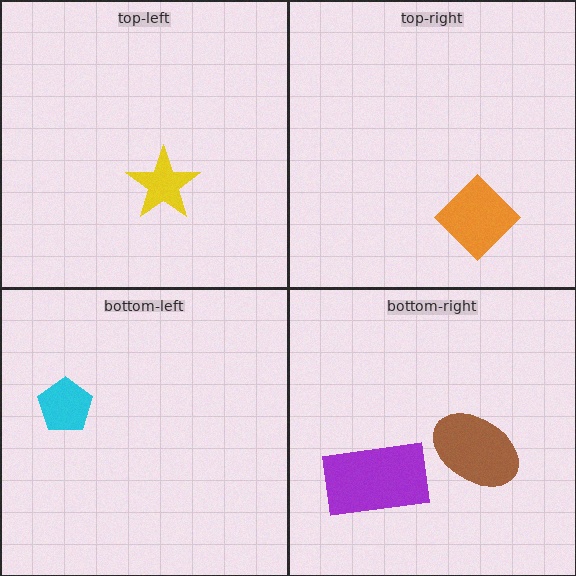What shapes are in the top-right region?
The orange diamond.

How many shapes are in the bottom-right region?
2.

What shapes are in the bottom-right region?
The purple rectangle, the brown ellipse.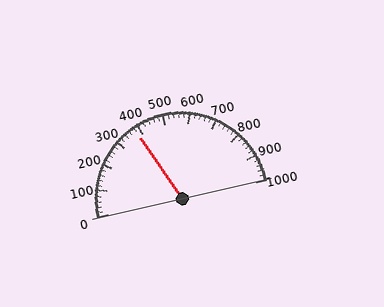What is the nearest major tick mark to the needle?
The nearest major tick mark is 400.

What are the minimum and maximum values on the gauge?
The gauge ranges from 0 to 1000.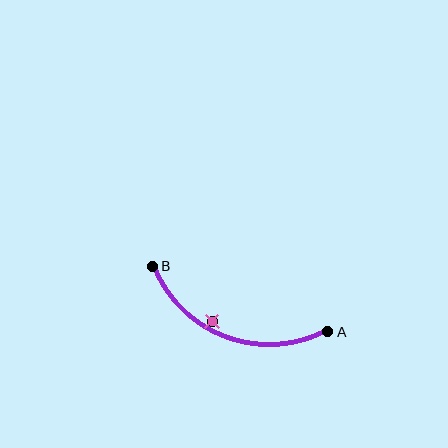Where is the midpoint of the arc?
The arc midpoint is the point on the curve farthest from the straight line joining A and B. It sits below that line.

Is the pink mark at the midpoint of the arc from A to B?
No — the pink mark does not lie on the arc at all. It sits slightly inside the curve.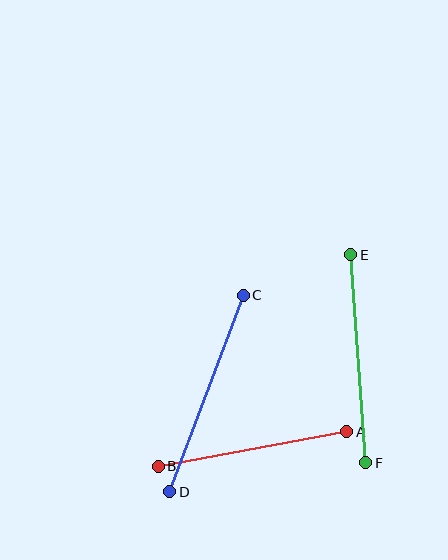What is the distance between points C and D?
The distance is approximately 210 pixels.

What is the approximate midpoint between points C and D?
The midpoint is at approximately (207, 394) pixels.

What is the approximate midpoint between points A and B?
The midpoint is at approximately (252, 449) pixels.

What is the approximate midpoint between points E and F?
The midpoint is at approximately (358, 359) pixels.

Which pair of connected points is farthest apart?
Points C and D are farthest apart.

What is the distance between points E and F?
The distance is approximately 209 pixels.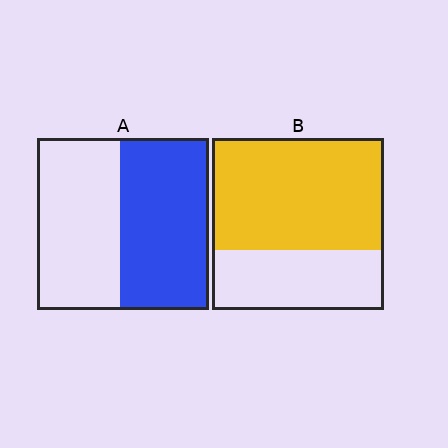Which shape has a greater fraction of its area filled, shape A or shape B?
Shape B.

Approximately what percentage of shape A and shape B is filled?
A is approximately 50% and B is approximately 65%.